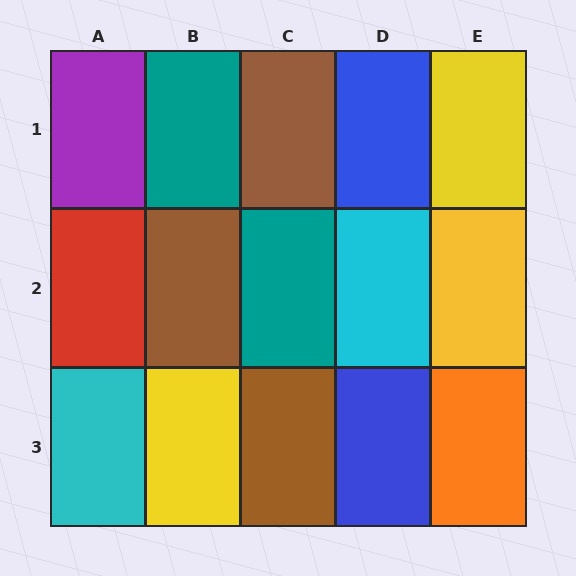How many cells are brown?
3 cells are brown.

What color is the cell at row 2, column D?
Cyan.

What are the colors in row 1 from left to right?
Purple, teal, brown, blue, yellow.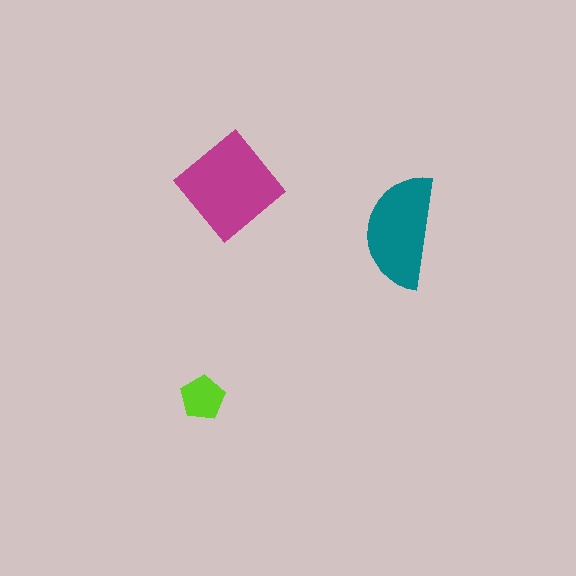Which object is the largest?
The magenta diamond.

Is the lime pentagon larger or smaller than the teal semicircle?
Smaller.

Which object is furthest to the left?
The lime pentagon is leftmost.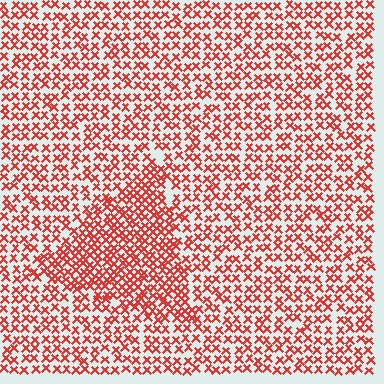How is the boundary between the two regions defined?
The boundary is defined by a change in element density (approximately 1.7x ratio). All elements are the same color, size, and shape.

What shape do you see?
I see a triangle.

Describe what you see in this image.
The image contains small red elements arranged at two different densities. A triangle-shaped region is visible where the elements are more densely packed than the surrounding area.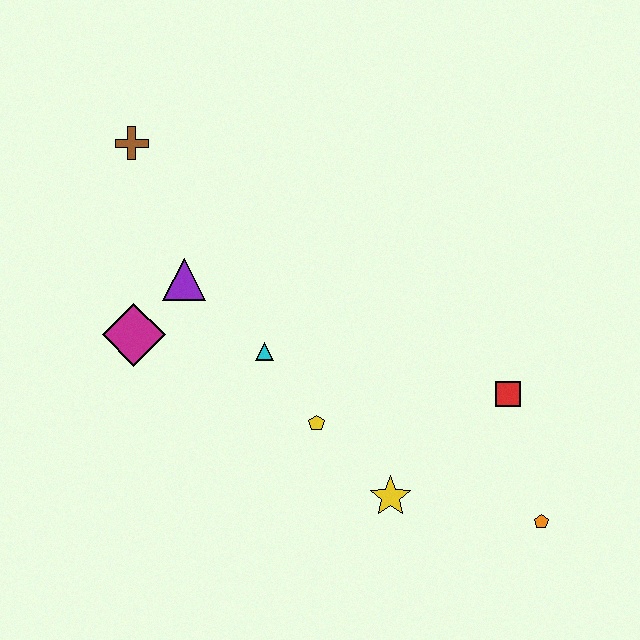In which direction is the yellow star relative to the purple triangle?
The yellow star is below the purple triangle.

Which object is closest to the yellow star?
The yellow pentagon is closest to the yellow star.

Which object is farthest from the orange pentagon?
The brown cross is farthest from the orange pentagon.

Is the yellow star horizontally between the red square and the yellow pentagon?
Yes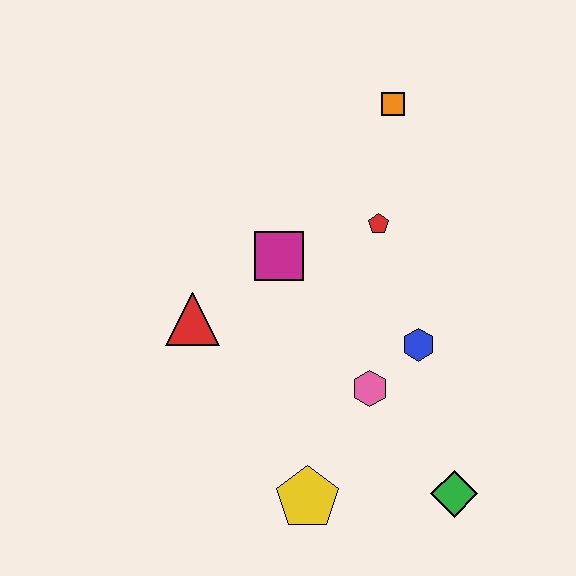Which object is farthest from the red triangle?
The green diamond is farthest from the red triangle.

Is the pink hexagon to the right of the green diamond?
No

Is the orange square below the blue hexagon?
No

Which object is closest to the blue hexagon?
The pink hexagon is closest to the blue hexagon.